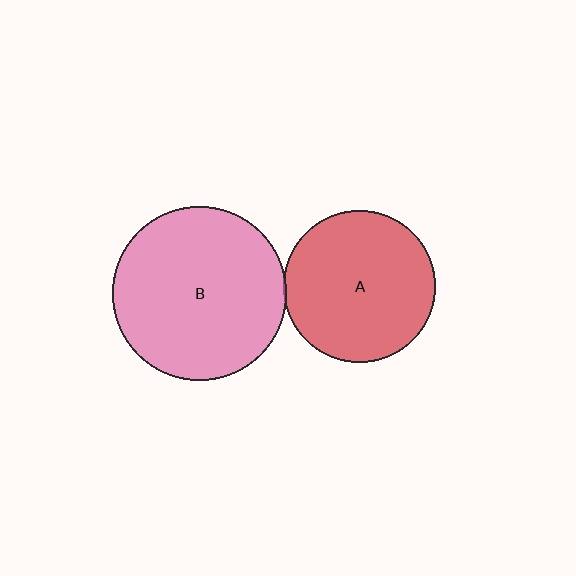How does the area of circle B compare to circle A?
Approximately 1.3 times.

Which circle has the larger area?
Circle B (pink).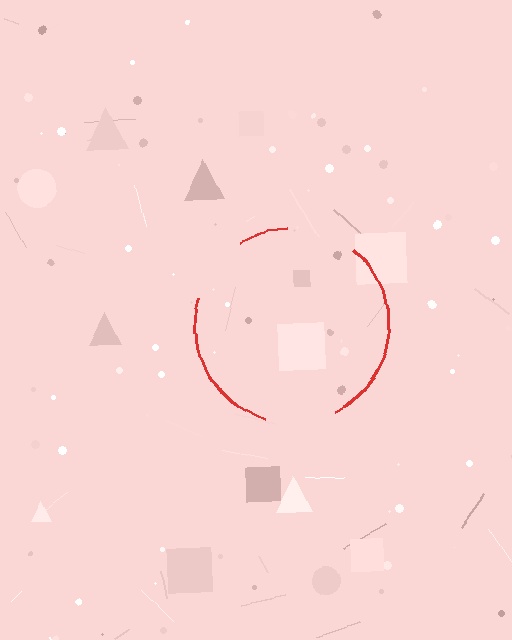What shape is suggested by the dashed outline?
The dashed outline suggests a circle.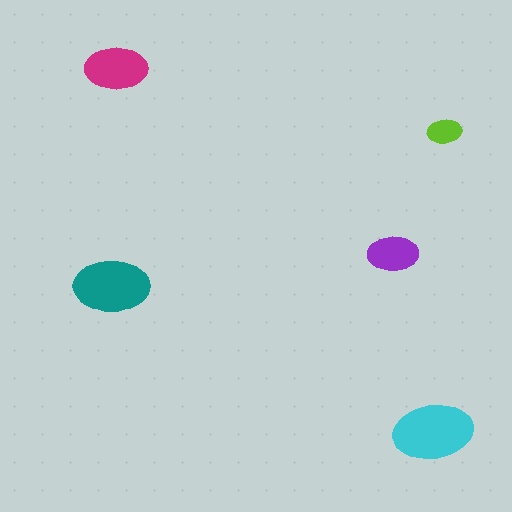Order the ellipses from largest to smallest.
the cyan one, the teal one, the magenta one, the purple one, the lime one.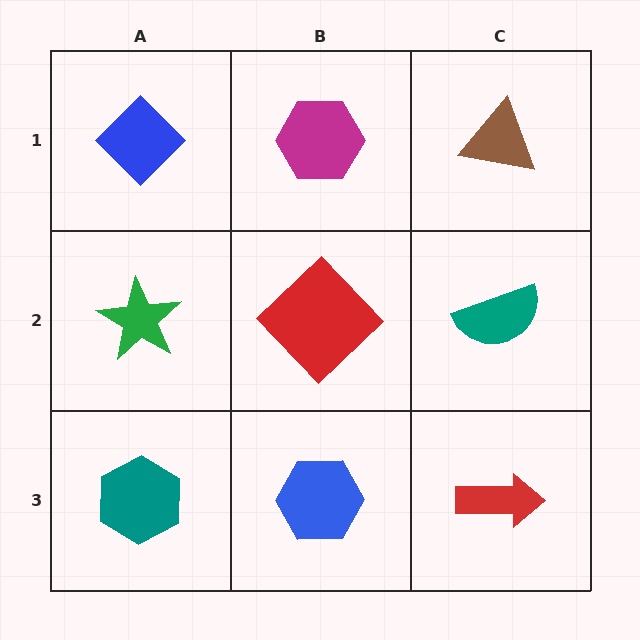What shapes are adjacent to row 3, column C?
A teal semicircle (row 2, column C), a blue hexagon (row 3, column B).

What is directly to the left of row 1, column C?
A magenta hexagon.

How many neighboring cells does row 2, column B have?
4.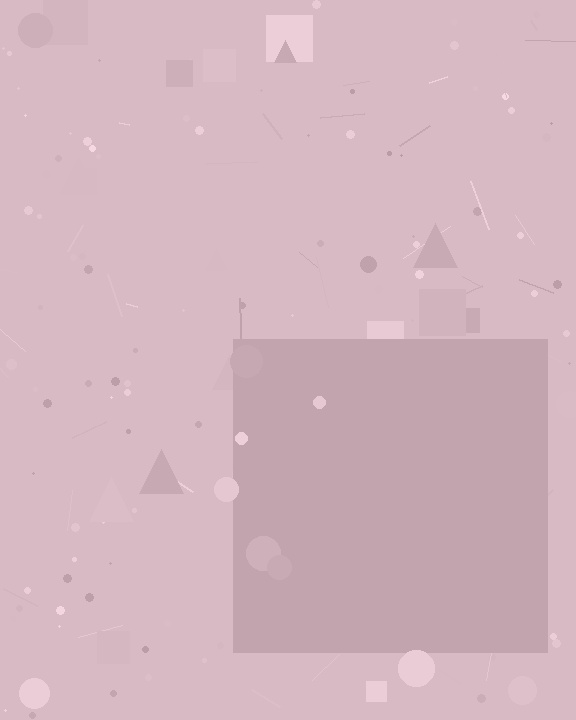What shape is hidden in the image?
A square is hidden in the image.